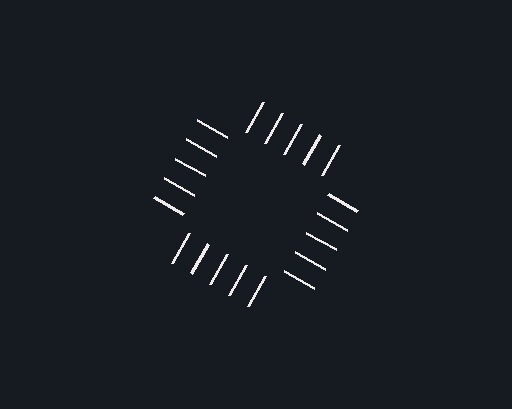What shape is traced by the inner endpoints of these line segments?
An illusory square — the line segments terminate on its edges but no continuous stroke is drawn.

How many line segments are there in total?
20 — 5 along each of the 4 edges.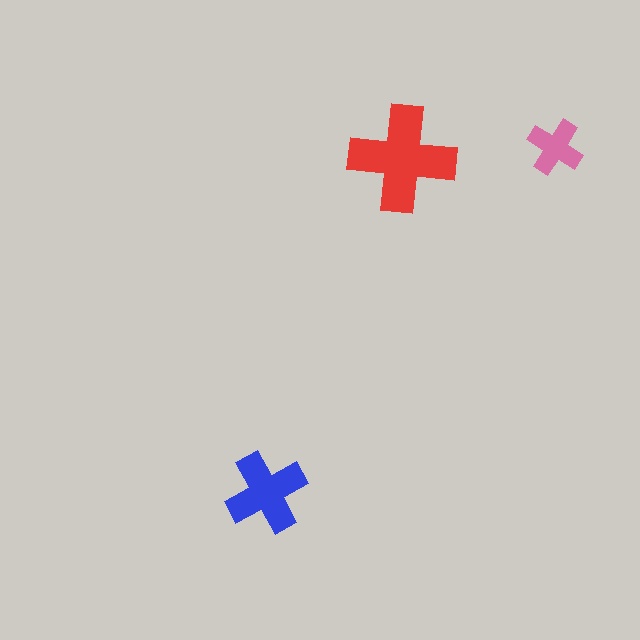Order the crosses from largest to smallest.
the red one, the blue one, the pink one.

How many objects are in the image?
There are 3 objects in the image.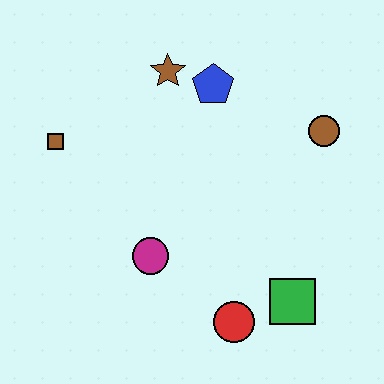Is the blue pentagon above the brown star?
No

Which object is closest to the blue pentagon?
The brown star is closest to the blue pentagon.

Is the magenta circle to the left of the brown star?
Yes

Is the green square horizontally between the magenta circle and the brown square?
No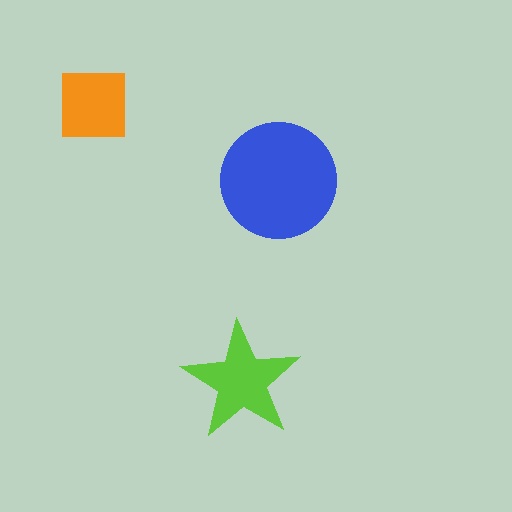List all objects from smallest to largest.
The orange square, the lime star, the blue circle.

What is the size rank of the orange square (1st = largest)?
3rd.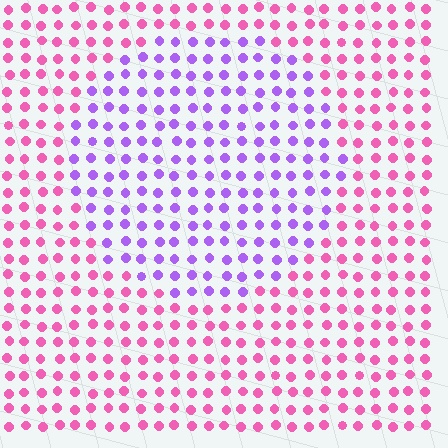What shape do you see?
I see a circle.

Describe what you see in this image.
The image is filled with small pink elements in a uniform arrangement. A circle-shaped region is visible where the elements are tinted to a slightly different hue, forming a subtle color boundary.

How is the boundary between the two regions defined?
The boundary is defined purely by a slight shift in hue (about 53 degrees). Spacing, size, and orientation are identical on both sides.